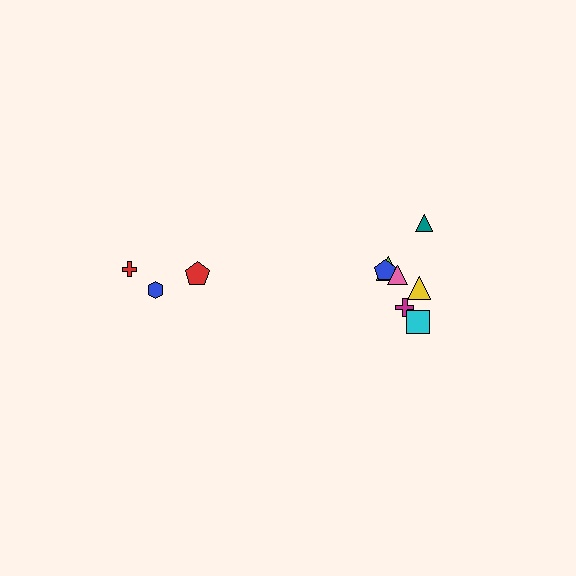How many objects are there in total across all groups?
There are 11 objects.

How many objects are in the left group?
There are 3 objects.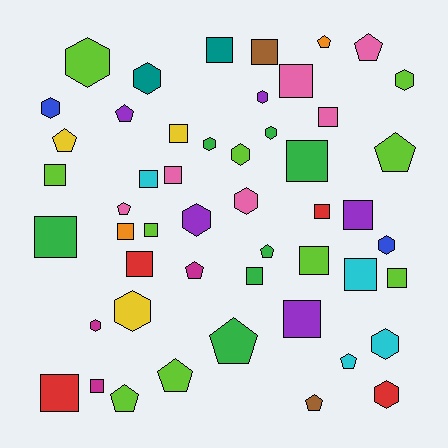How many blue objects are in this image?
There are 2 blue objects.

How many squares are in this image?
There are 22 squares.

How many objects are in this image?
There are 50 objects.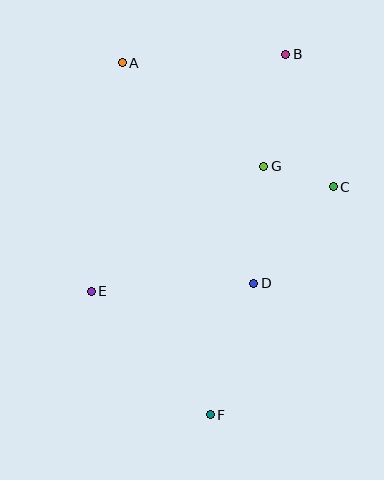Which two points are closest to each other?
Points C and G are closest to each other.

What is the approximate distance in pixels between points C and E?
The distance between C and E is approximately 264 pixels.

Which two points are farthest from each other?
Points B and F are farthest from each other.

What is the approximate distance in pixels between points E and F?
The distance between E and F is approximately 172 pixels.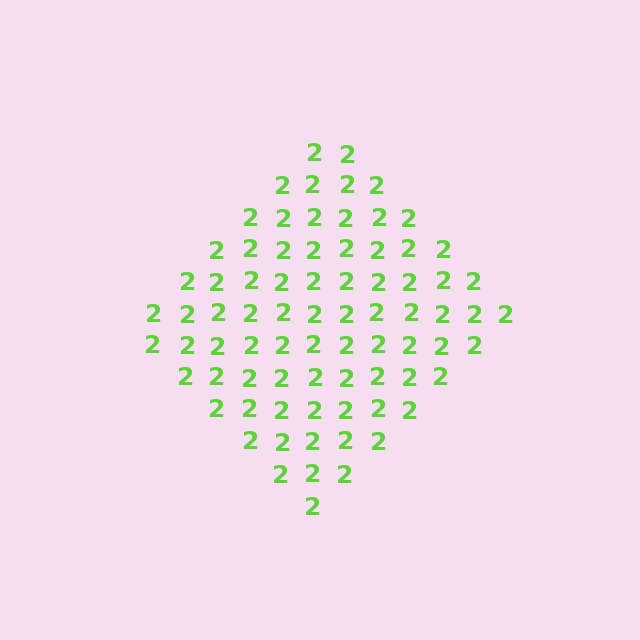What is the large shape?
The large shape is a diamond.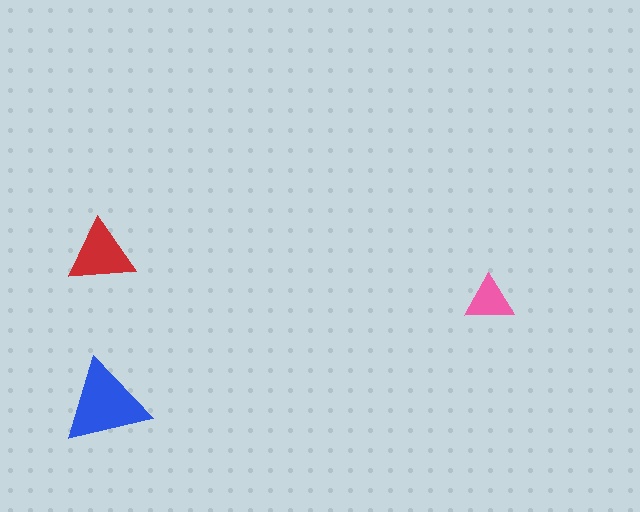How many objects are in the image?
There are 3 objects in the image.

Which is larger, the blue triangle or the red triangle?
The blue one.